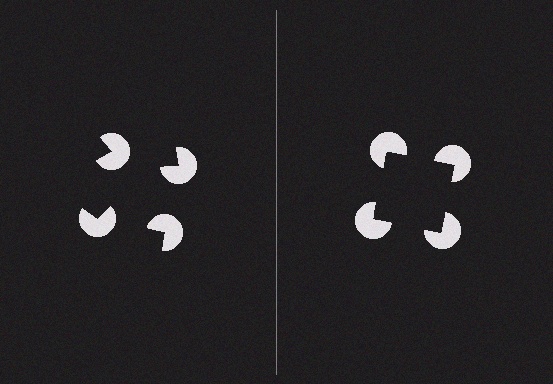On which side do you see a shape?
An illusory square appears on the right side. On the left side the wedge cuts are rotated, so no coherent shape forms.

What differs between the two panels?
The pac-man discs are positioned identically on both sides; only the wedge orientations differ. On the right they align to a square; on the left they are misaligned.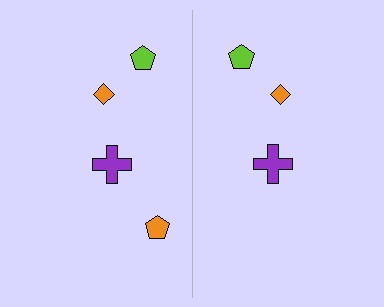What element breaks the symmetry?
A orange pentagon is missing from the right side.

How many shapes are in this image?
There are 7 shapes in this image.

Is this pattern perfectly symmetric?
No, the pattern is not perfectly symmetric. A orange pentagon is missing from the right side.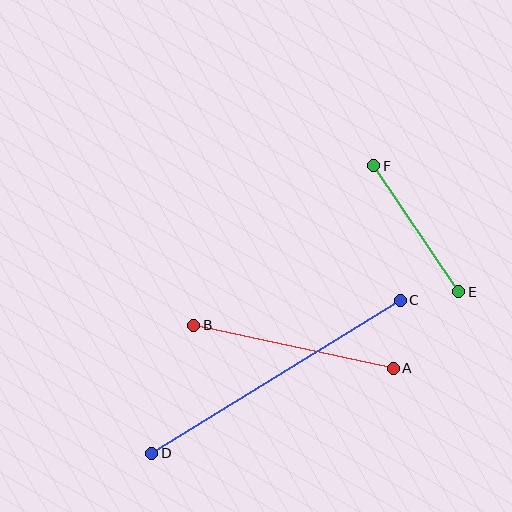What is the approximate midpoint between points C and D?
The midpoint is at approximately (276, 377) pixels.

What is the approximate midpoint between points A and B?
The midpoint is at approximately (293, 347) pixels.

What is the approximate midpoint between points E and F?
The midpoint is at approximately (416, 229) pixels.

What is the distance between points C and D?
The distance is approximately 292 pixels.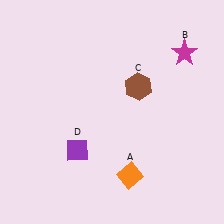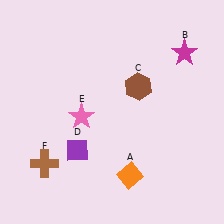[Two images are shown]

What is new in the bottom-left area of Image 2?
A pink star (E) was added in the bottom-left area of Image 2.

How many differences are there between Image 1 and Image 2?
There are 2 differences between the two images.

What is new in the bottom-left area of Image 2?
A brown cross (F) was added in the bottom-left area of Image 2.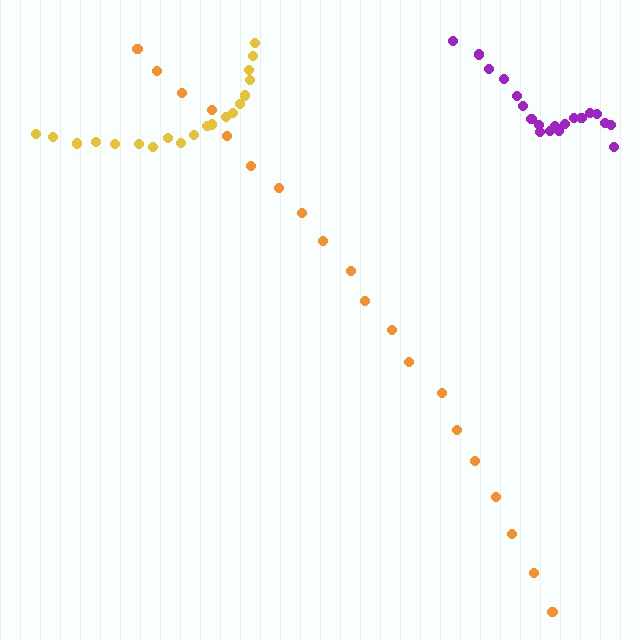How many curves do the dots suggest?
There are 3 distinct paths.